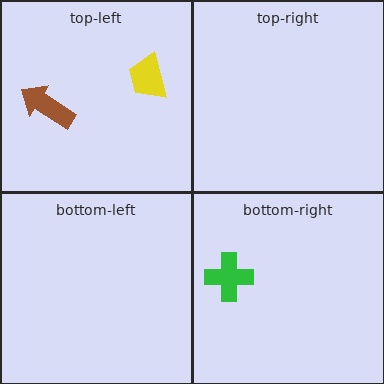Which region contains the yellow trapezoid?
The top-left region.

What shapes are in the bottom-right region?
The green cross.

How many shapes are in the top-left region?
2.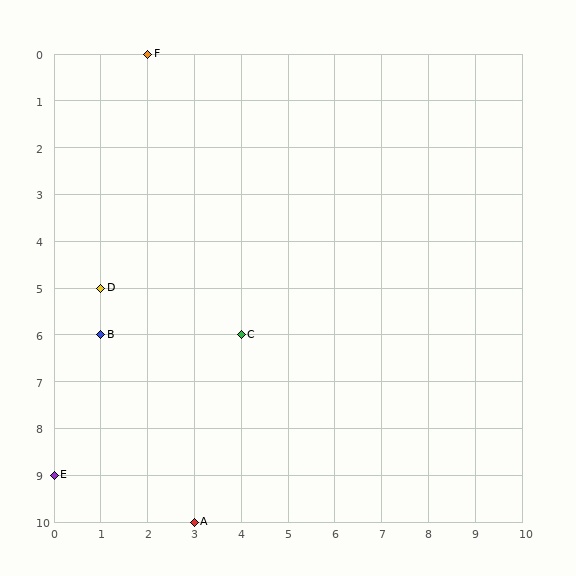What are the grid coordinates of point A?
Point A is at grid coordinates (3, 10).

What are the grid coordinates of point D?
Point D is at grid coordinates (1, 5).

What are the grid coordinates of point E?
Point E is at grid coordinates (0, 9).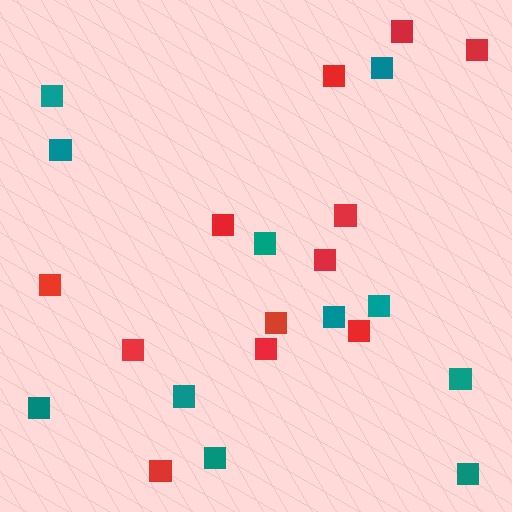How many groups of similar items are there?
There are 2 groups: one group of teal squares (11) and one group of red squares (12).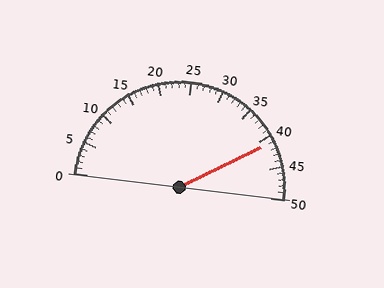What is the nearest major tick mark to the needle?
The nearest major tick mark is 40.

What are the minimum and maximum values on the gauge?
The gauge ranges from 0 to 50.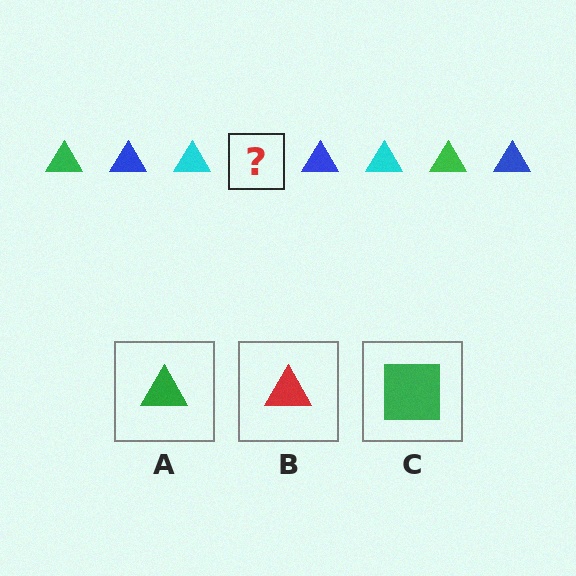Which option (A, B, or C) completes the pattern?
A.